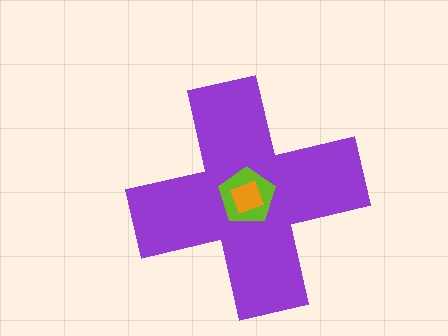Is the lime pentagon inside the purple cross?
Yes.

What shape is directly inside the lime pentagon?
The orange diamond.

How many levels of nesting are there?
3.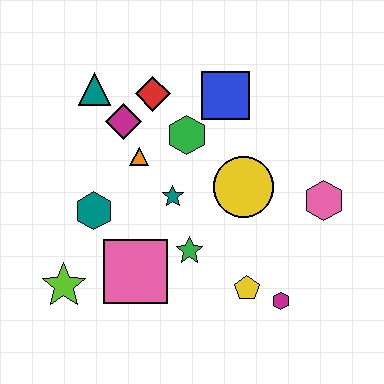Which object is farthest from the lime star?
The pink hexagon is farthest from the lime star.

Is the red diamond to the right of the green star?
No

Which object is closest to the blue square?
The green hexagon is closest to the blue square.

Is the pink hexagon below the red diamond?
Yes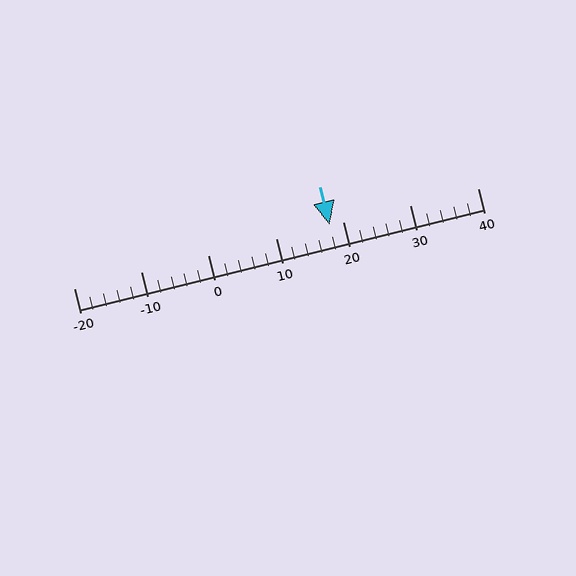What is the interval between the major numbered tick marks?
The major tick marks are spaced 10 units apart.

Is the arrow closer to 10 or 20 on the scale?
The arrow is closer to 20.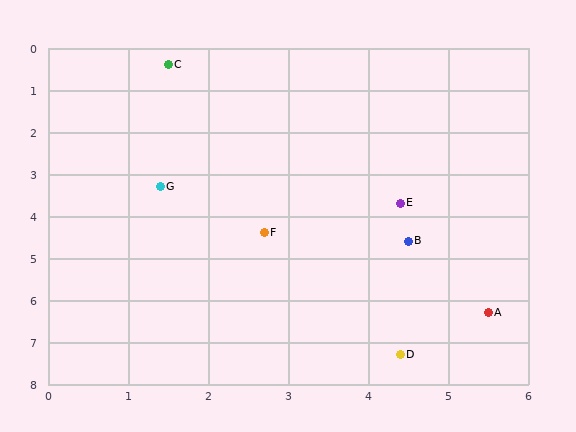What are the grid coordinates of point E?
Point E is at approximately (4.4, 3.7).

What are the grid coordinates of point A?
Point A is at approximately (5.5, 6.3).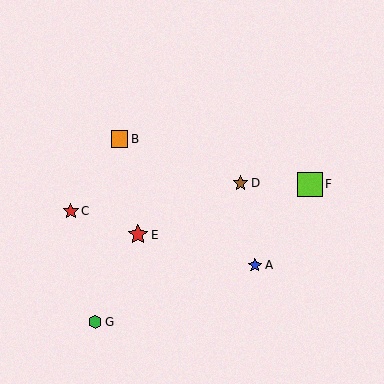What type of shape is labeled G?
Shape G is a green hexagon.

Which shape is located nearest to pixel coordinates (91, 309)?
The green hexagon (labeled G) at (95, 322) is nearest to that location.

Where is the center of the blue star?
The center of the blue star is at (255, 265).